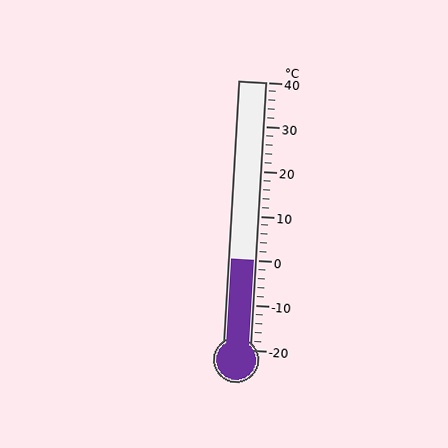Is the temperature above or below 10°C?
The temperature is below 10°C.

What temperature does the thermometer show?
The thermometer shows approximately 0°C.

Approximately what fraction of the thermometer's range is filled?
The thermometer is filled to approximately 35% of its range.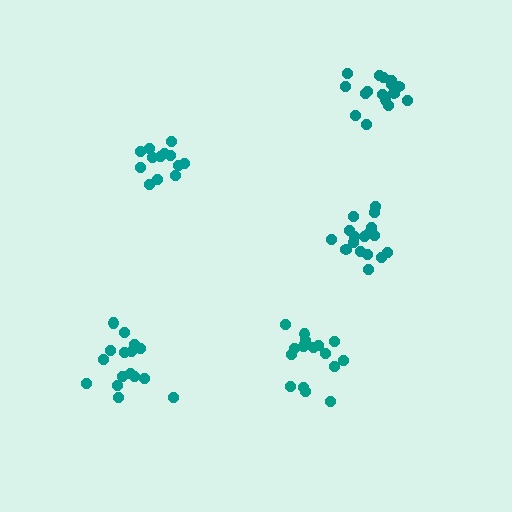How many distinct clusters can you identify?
There are 5 distinct clusters.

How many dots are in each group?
Group 1: 16 dots, Group 2: 17 dots, Group 3: 16 dots, Group 4: 13 dots, Group 5: 16 dots (78 total).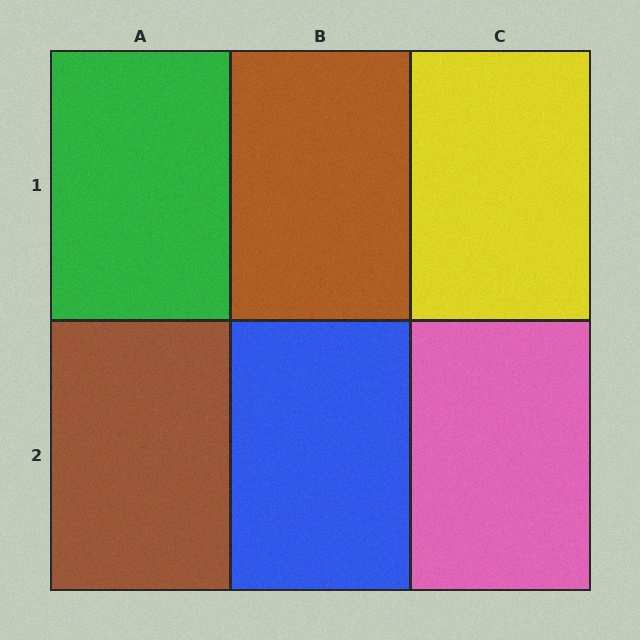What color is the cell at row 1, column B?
Brown.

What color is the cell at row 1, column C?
Yellow.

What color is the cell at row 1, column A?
Green.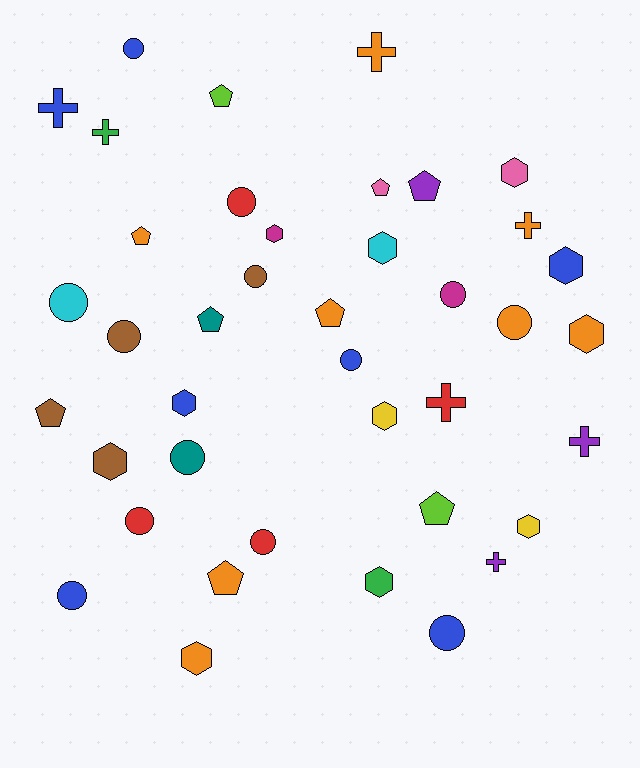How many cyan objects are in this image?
There are 2 cyan objects.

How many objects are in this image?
There are 40 objects.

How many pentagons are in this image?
There are 9 pentagons.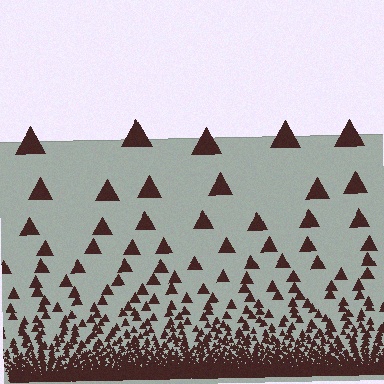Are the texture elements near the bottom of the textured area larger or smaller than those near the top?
Smaller. The gradient is inverted — elements near the bottom are smaller and denser.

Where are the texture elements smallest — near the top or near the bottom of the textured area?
Near the bottom.